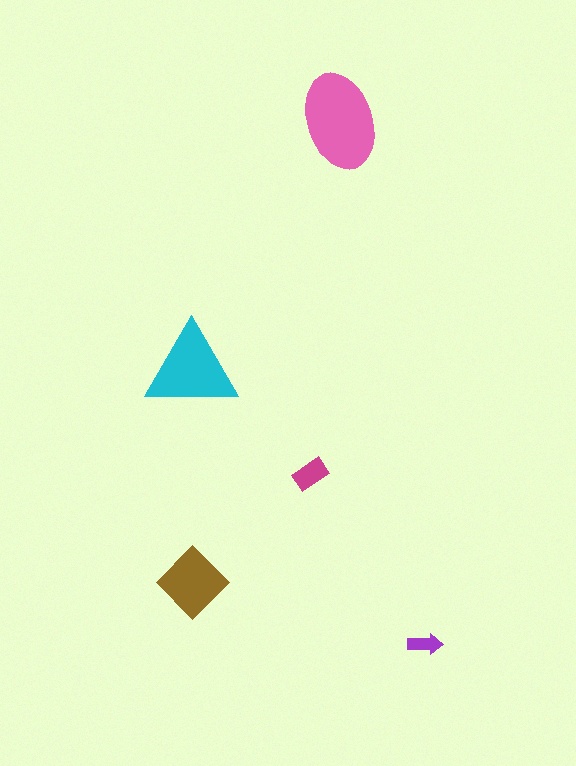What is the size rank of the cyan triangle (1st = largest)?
2nd.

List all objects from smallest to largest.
The purple arrow, the magenta rectangle, the brown diamond, the cyan triangle, the pink ellipse.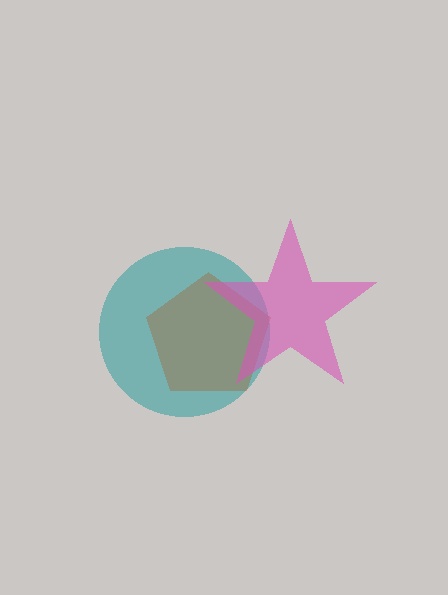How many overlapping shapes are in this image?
There are 3 overlapping shapes in the image.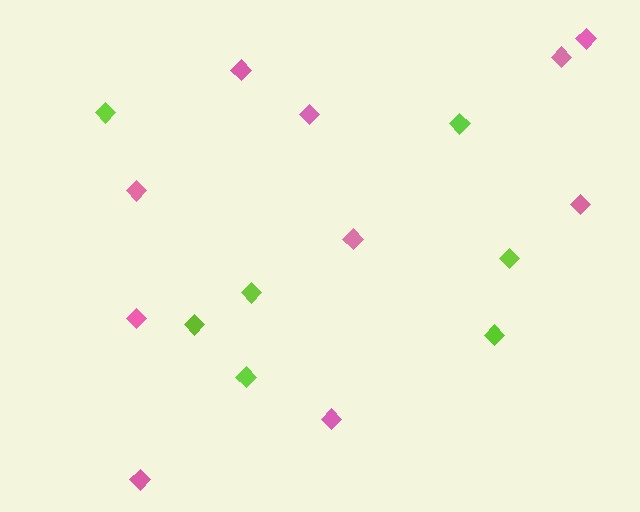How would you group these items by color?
There are 2 groups: one group of pink diamonds (10) and one group of lime diamonds (7).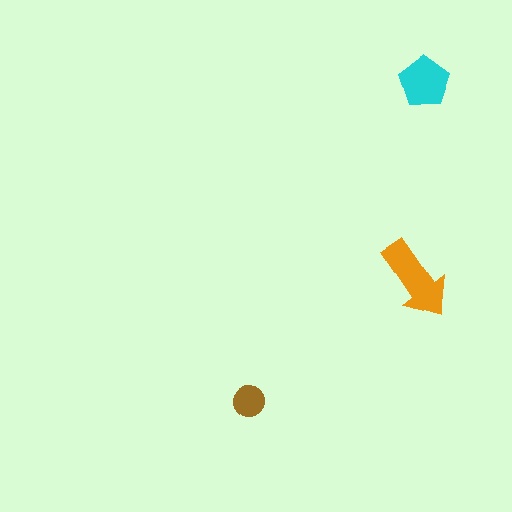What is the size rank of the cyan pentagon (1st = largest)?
2nd.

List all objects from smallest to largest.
The brown circle, the cyan pentagon, the orange arrow.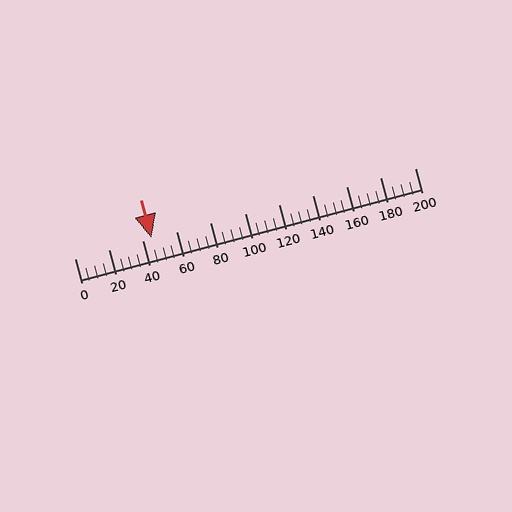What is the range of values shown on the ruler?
The ruler shows values from 0 to 200.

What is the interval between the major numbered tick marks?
The major tick marks are spaced 20 units apart.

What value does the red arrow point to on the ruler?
The red arrow points to approximately 45.